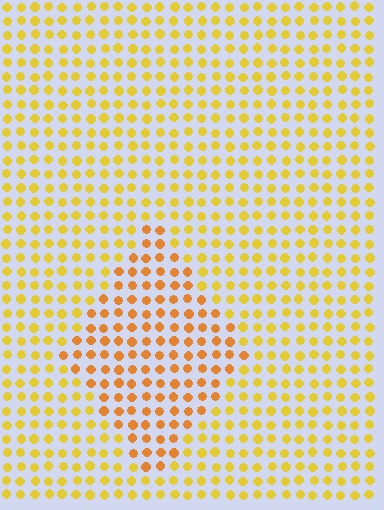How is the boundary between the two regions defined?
The boundary is defined purely by a slight shift in hue (about 24 degrees). Spacing, size, and orientation are identical on both sides.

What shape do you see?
I see a diamond.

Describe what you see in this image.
The image is filled with small yellow elements in a uniform arrangement. A diamond-shaped region is visible where the elements are tinted to a slightly different hue, forming a subtle color boundary.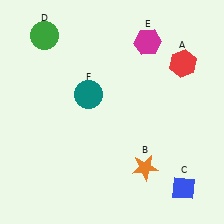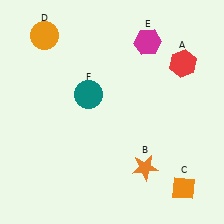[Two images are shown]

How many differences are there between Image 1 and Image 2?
There are 2 differences between the two images.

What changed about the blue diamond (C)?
In Image 1, C is blue. In Image 2, it changed to orange.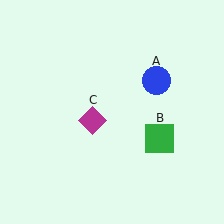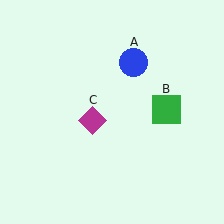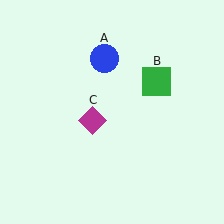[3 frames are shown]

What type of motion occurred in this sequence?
The blue circle (object A), green square (object B) rotated counterclockwise around the center of the scene.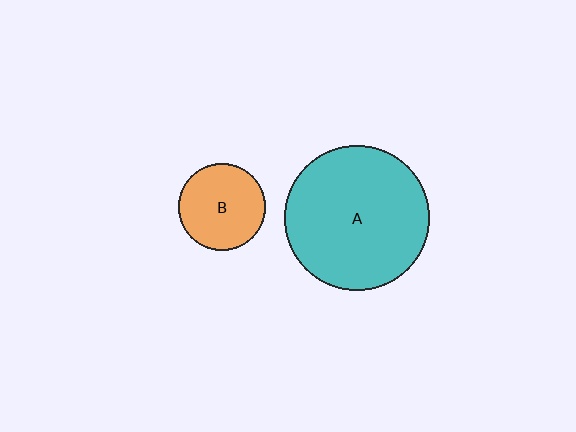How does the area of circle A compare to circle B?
Approximately 2.8 times.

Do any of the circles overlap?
No, none of the circles overlap.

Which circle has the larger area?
Circle A (teal).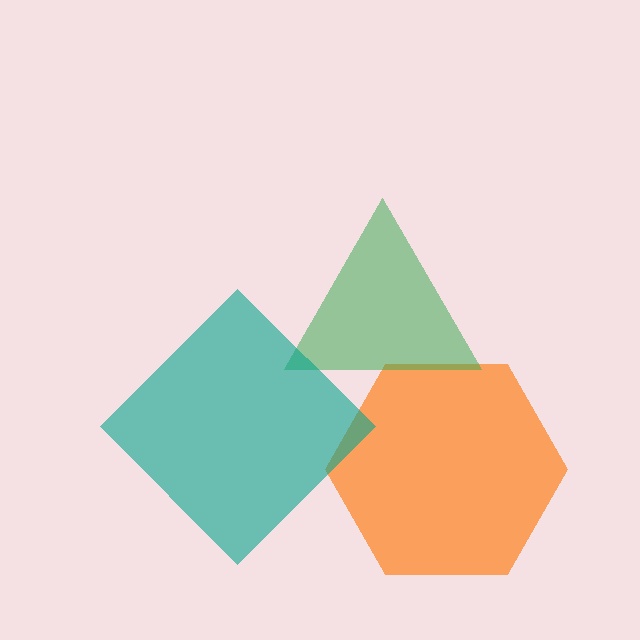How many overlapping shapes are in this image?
There are 3 overlapping shapes in the image.